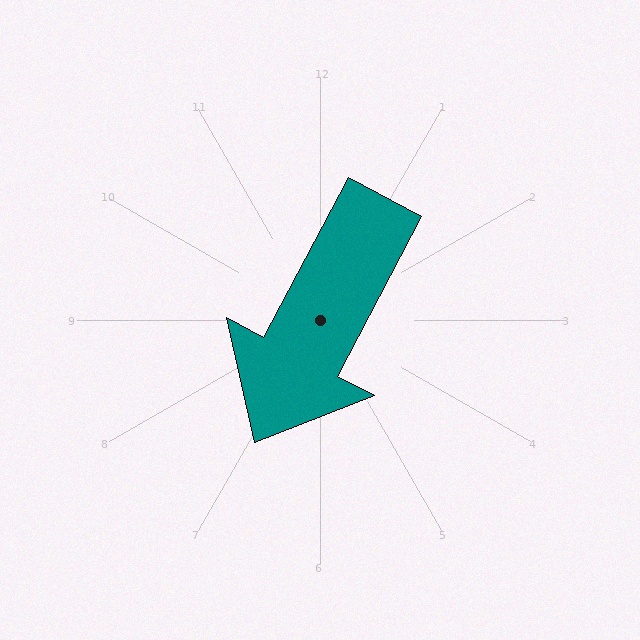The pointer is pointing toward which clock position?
Roughly 7 o'clock.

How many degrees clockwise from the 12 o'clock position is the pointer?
Approximately 208 degrees.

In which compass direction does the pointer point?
Southwest.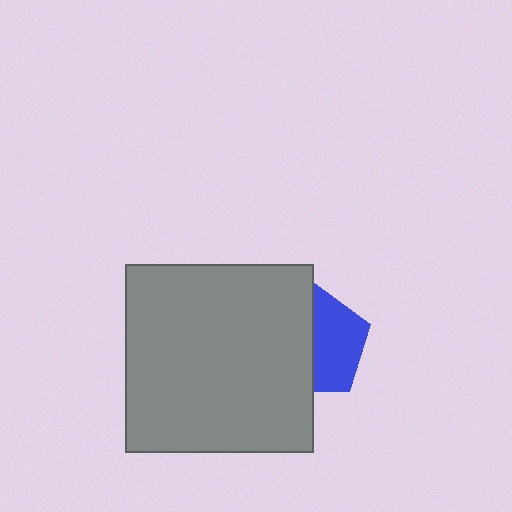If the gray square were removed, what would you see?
You would see the complete blue pentagon.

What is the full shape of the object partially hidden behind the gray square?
The partially hidden object is a blue pentagon.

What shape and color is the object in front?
The object in front is a gray square.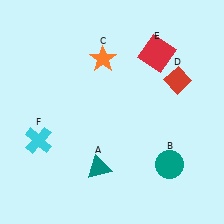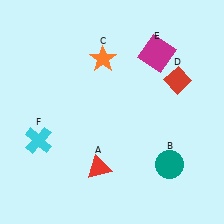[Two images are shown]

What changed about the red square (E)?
In Image 1, E is red. In Image 2, it changed to magenta.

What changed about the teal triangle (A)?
In Image 1, A is teal. In Image 2, it changed to red.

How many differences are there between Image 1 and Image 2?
There are 2 differences between the two images.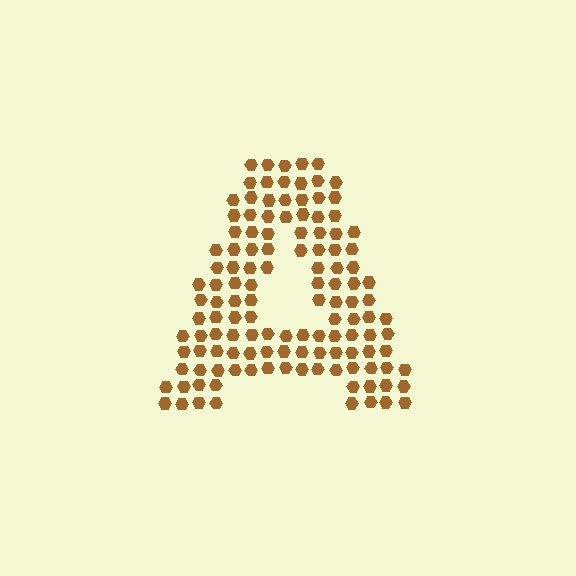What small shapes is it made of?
It is made of small hexagons.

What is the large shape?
The large shape is the letter A.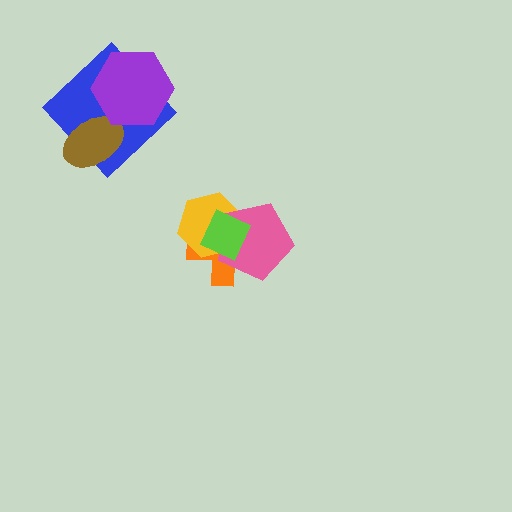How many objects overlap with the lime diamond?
3 objects overlap with the lime diamond.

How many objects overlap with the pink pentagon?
3 objects overlap with the pink pentagon.